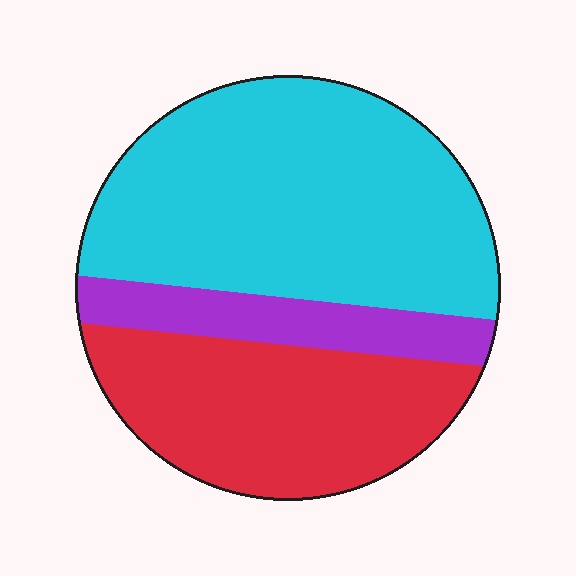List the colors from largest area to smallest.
From largest to smallest: cyan, red, purple.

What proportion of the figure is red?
Red takes up about one third (1/3) of the figure.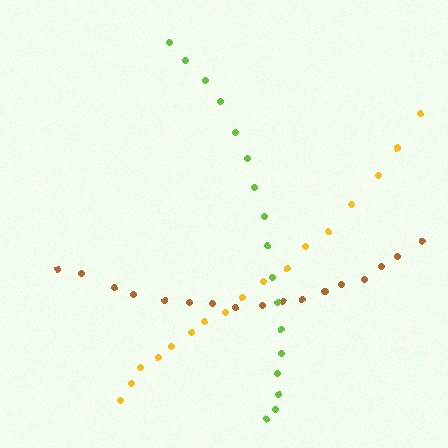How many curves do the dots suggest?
There are 3 distinct paths.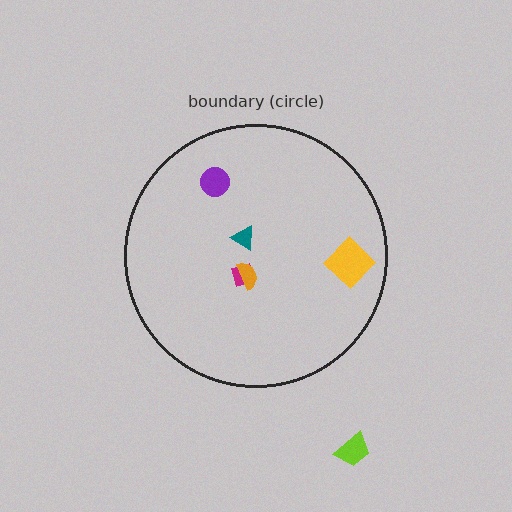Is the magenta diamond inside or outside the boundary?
Inside.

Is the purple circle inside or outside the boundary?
Inside.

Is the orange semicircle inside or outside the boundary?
Inside.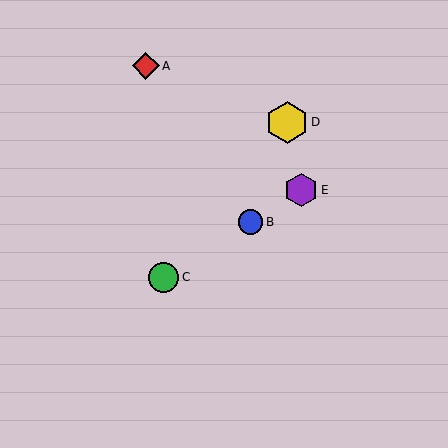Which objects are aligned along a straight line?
Objects B, C, E are aligned along a straight line.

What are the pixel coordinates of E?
Object E is at (301, 190).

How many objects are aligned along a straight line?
3 objects (B, C, E) are aligned along a straight line.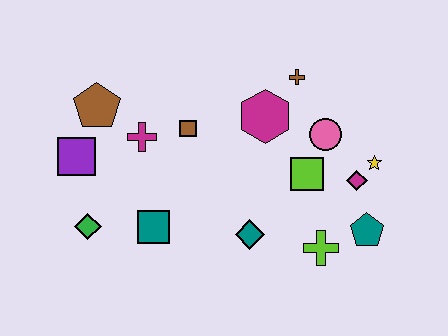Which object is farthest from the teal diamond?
The brown pentagon is farthest from the teal diamond.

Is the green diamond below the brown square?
Yes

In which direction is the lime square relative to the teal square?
The lime square is to the right of the teal square.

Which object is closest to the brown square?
The magenta cross is closest to the brown square.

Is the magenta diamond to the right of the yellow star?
No